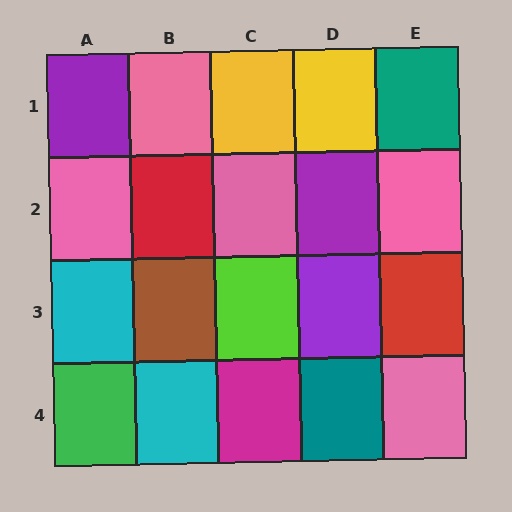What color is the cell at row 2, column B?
Red.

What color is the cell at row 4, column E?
Pink.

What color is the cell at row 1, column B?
Pink.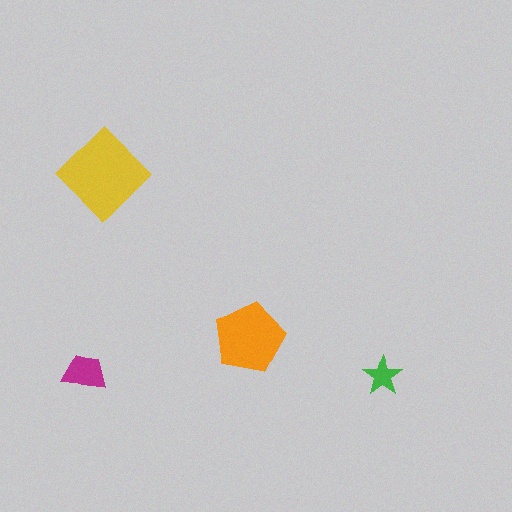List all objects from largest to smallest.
The yellow diamond, the orange pentagon, the magenta trapezoid, the green star.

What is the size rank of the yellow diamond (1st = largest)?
1st.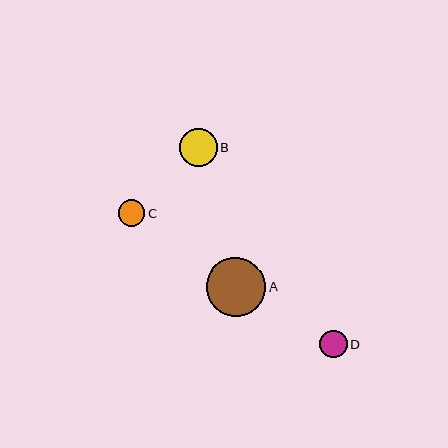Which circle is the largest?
Circle A is the largest with a size of approximately 59 pixels.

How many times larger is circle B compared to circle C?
Circle B is approximately 1.4 times the size of circle C.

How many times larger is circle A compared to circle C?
Circle A is approximately 2.2 times the size of circle C.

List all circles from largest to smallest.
From largest to smallest: A, B, D, C.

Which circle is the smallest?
Circle C is the smallest with a size of approximately 27 pixels.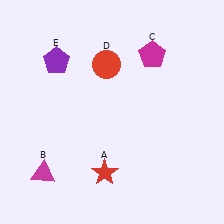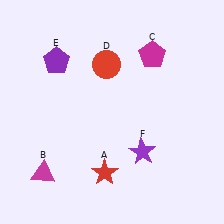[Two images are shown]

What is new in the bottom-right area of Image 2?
A purple star (F) was added in the bottom-right area of Image 2.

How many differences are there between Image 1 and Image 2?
There is 1 difference between the two images.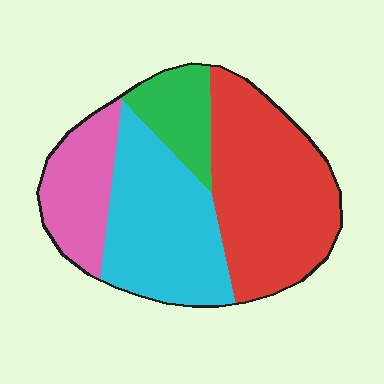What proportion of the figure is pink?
Pink takes up about one sixth (1/6) of the figure.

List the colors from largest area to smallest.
From largest to smallest: red, cyan, pink, green.